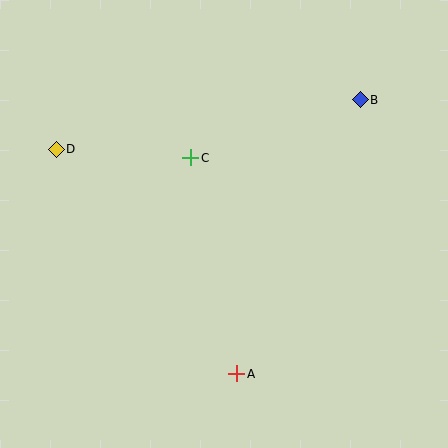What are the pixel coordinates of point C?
Point C is at (191, 158).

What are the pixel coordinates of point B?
Point B is at (360, 100).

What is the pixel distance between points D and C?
The distance between D and C is 135 pixels.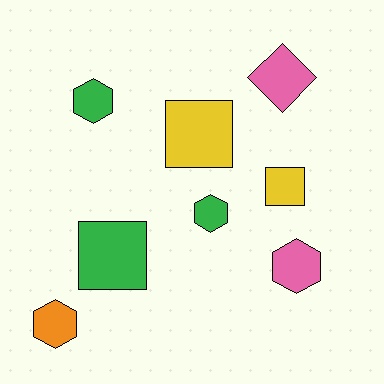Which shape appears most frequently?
Hexagon, with 4 objects.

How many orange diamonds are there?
There are no orange diamonds.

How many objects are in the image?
There are 8 objects.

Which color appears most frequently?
Green, with 3 objects.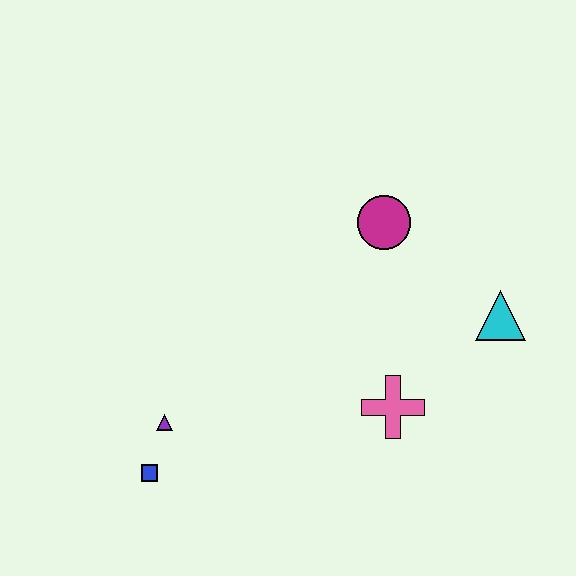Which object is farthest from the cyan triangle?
The blue square is farthest from the cyan triangle.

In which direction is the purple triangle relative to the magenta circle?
The purple triangle is to the left of the magenta circle.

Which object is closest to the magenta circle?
The cyan triangle is closest to the magenta circle.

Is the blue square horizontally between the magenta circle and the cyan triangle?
No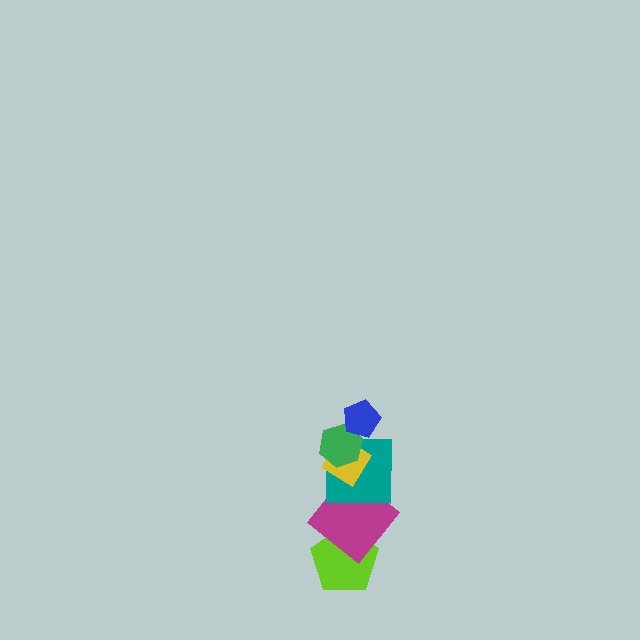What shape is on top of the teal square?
The yellow diamond is on top of the teal square.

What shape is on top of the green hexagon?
The blue pentagon is on top of the green hexagon.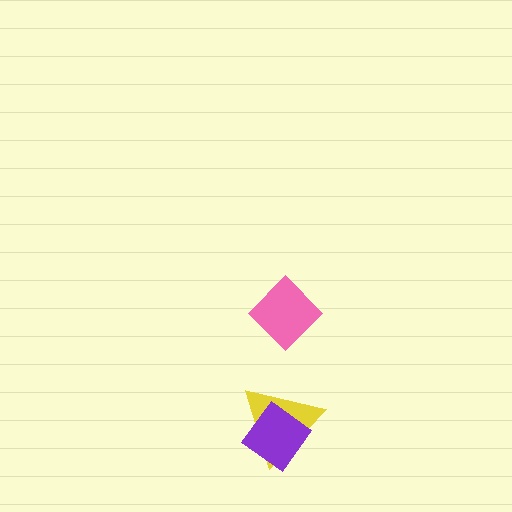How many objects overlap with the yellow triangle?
1 object overlaps with the yellow triangle.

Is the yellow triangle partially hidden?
Yes, it is partially covered by another shape.